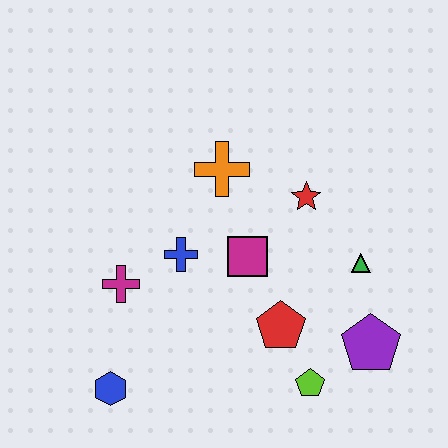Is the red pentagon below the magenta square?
Yes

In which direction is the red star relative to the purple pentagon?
The red star is above the purple pentagon.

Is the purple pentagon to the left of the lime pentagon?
No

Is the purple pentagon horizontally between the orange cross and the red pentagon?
No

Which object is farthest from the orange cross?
The blue hexagon is farthest from the orange cross.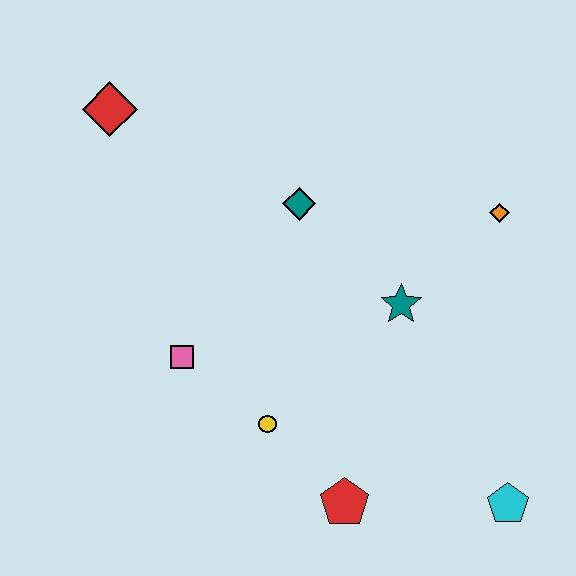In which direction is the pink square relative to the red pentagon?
The pink square is to the left of the red pentagon.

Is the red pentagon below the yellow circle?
Yes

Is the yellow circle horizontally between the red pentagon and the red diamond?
Yes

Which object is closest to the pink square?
The yellow circle is closest to the pink square.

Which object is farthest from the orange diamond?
The red diamond is farthest from the orange diamond.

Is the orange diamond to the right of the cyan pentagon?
No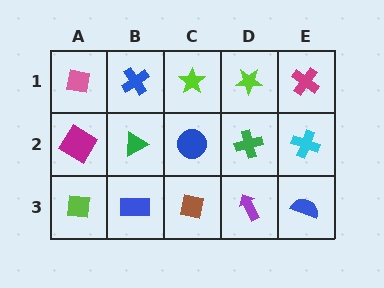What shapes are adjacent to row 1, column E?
A cyan cross (row 2, column E), a lime star (row 1, column D).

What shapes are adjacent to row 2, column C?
A lime star (row 1, column C), a brown square (row 3, column C), a green triangle (row 2, column B), a green cross (row 2, column D).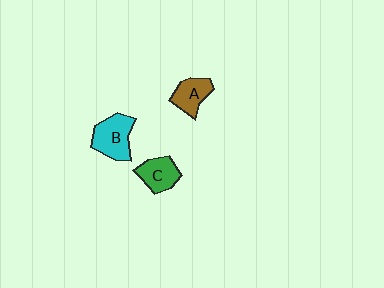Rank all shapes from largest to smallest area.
From largest to smallest: B (cyan), C (green), A (brown).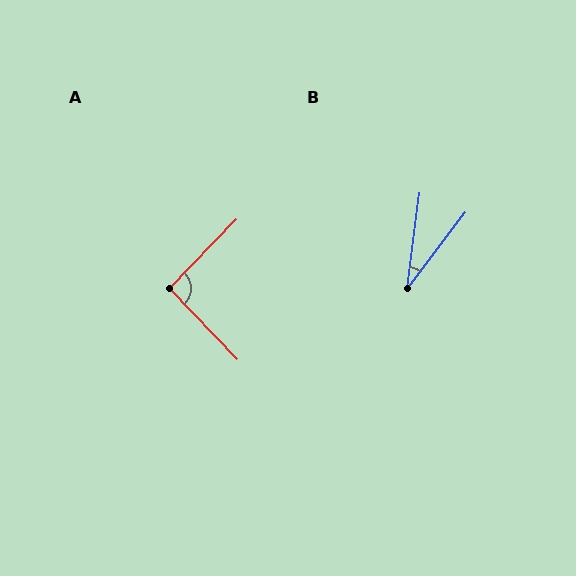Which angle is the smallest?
B, at approximately 30 degrees.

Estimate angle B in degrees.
Approximately 30 degrees.